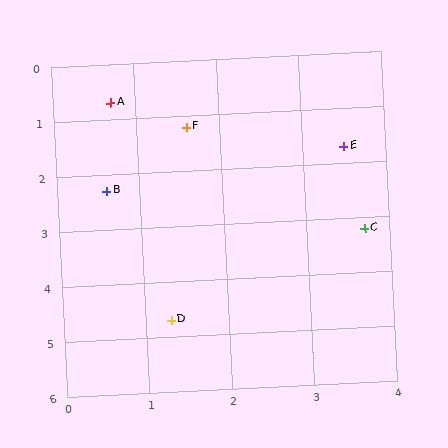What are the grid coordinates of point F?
Point F is at approximately (1.6, 1.2).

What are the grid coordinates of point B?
Point B is at approximately (0.6, 2.3).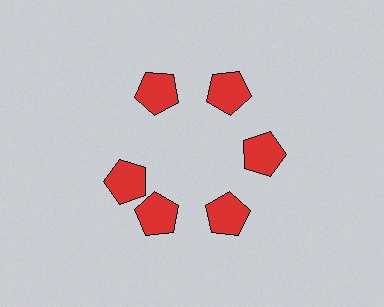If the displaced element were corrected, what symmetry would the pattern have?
It would have 6-fold rotational symmetry — the pattern would map onto itself every 60 degrees.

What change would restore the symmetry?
The symmetry would be restored by rotating it back into even spacing with its neighbors so that all 6 pentagons sit at equal angles and equal distance from the center.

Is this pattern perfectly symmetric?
No. The 6 red pentagons are arranged in a ring, but one element near the 9 o'clock position is rotated out of alignment along the ring, breaking the 6-fold rotational symmetry.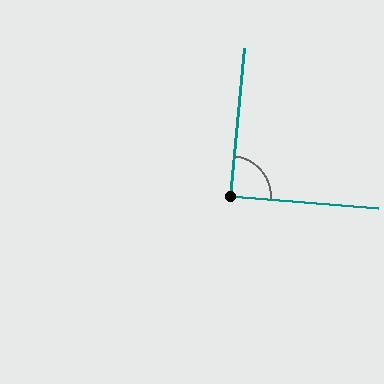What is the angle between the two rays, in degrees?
Approximately 89 degrees.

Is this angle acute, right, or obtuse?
It is approximately a right angle.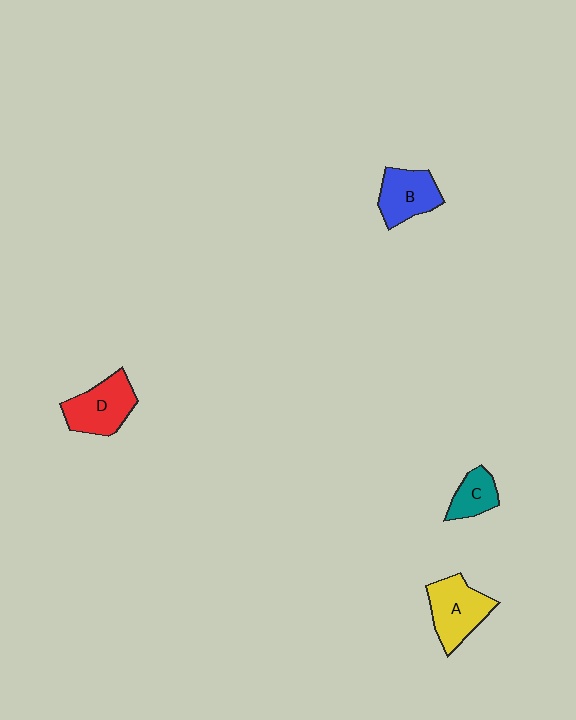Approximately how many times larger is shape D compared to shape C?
Approximately 1.7 times.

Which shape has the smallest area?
Shape C (teal).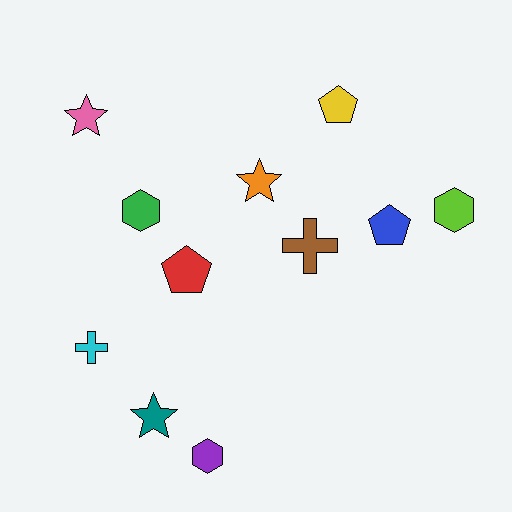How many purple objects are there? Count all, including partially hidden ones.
There is 1 purple object.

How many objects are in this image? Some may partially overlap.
There are 11 objects.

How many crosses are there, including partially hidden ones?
There are 2 crosses.